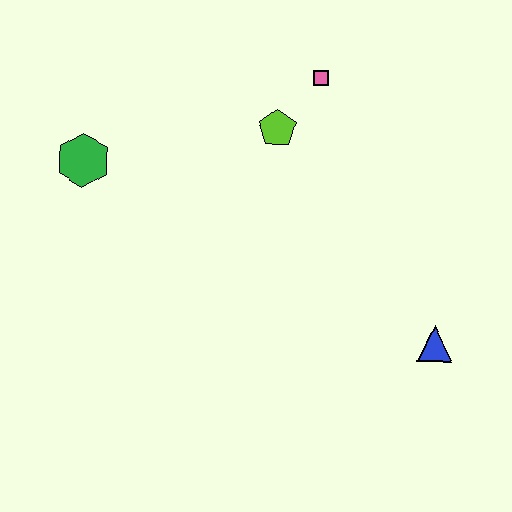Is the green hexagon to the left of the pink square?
Yes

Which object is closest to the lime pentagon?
The pink square is closest to the lime pentagon.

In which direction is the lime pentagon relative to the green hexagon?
The lime pentagon is to the right of the green hexagon.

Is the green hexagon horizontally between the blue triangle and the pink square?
No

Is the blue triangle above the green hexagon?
No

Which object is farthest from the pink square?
The blue triangle is farthest from the pink square.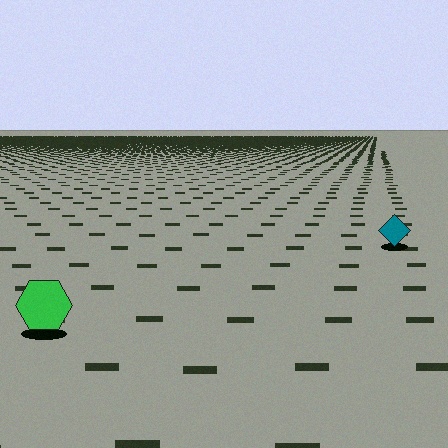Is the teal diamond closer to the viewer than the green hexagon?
No. The green hexagon is closer — you can tell from the texture gradient: the ground texture is coarser near it.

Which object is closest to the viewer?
The green hexagon is closest. The texture marks near it are larger and more spread out.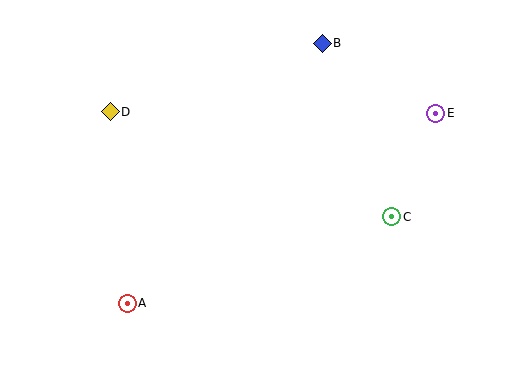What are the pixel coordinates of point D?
Point D is at (110, 112).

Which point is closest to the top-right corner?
Point E is closest to the top-right corner.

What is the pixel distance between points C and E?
The distance between C and E is 113 pixels.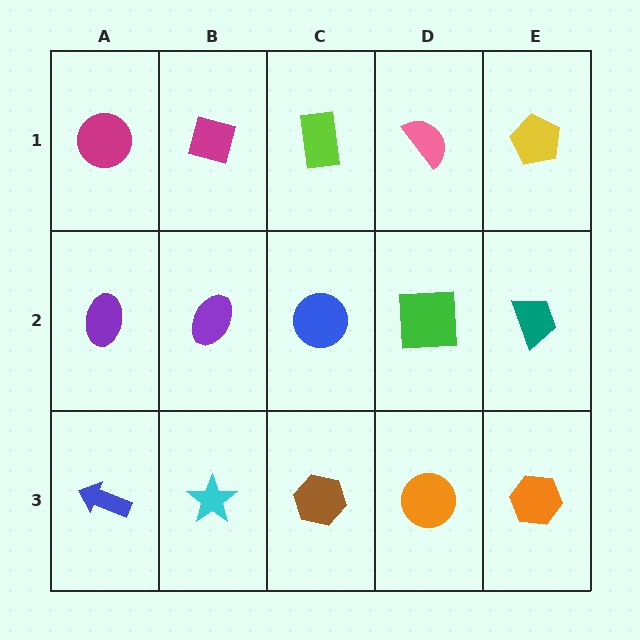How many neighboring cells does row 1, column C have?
3.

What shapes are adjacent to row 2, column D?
A pink semicircle (row 1, column D), an orange circle (row 3, column D), a blue circle (row 2, column C), a teal trapezoid (row 2, column E).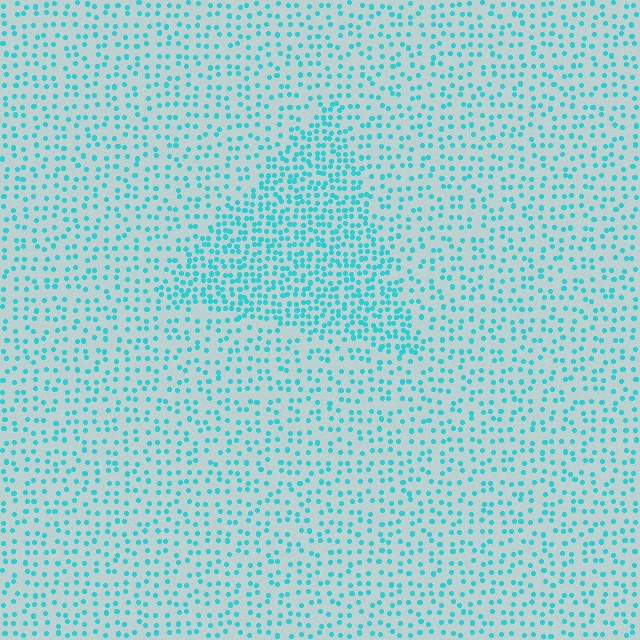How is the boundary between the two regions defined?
The boundary is defined by a change in element density (approximately 2.0x ratio). All elements are the same color, size, and shape.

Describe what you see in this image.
The image contains small cyan elements arranged at two different densities. A triangle-shaped region is visible where the elements are more densely packed than the surrounding area.